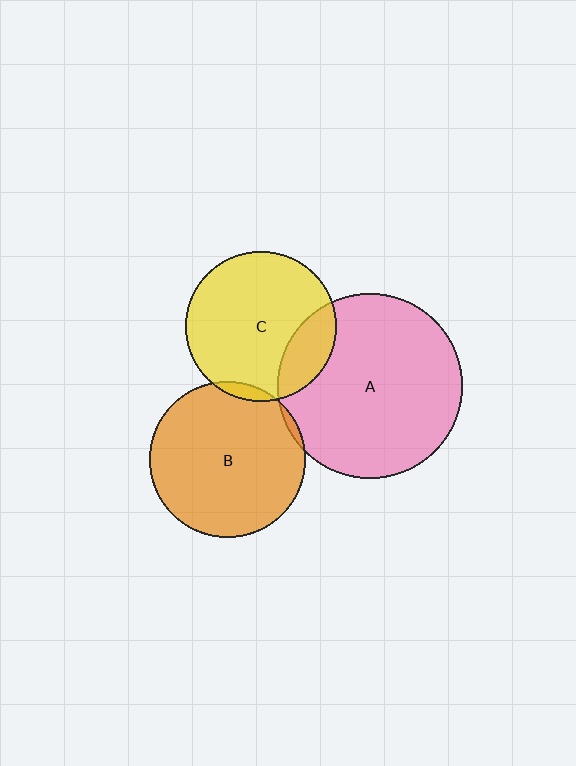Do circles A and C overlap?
Yes.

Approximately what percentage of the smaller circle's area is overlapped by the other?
Approximately 20%.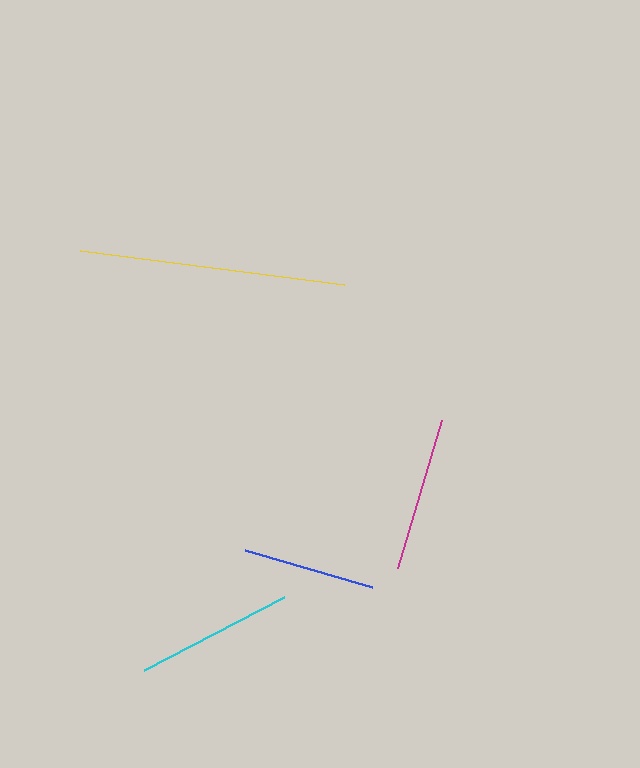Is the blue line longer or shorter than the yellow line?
The yellow line is longer than the blue line.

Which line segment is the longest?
The yellow line is the longest at approximately 267 pixels.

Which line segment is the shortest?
The blue line is the shortest at approximately 132 pixels.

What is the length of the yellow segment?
The yellow segment is approximately 267 pixels long.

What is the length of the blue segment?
The blue segment is approximately 132 pixels long.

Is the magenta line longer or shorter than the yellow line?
The yellow line is longer than the magenta line.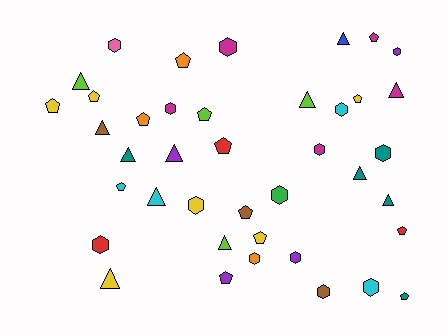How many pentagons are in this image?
There are 14 pentagons.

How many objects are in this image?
There are 40 objects.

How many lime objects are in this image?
There are 4 lime objects.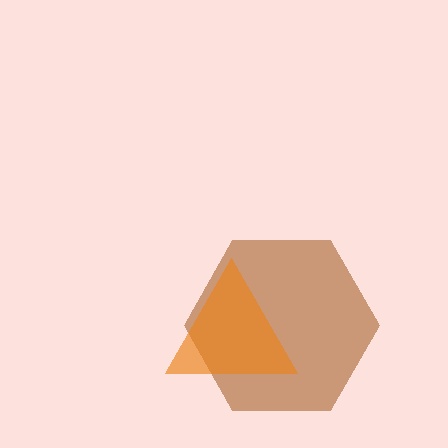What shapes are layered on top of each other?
The layered shapes are: a brown hexagon, an orange triangle.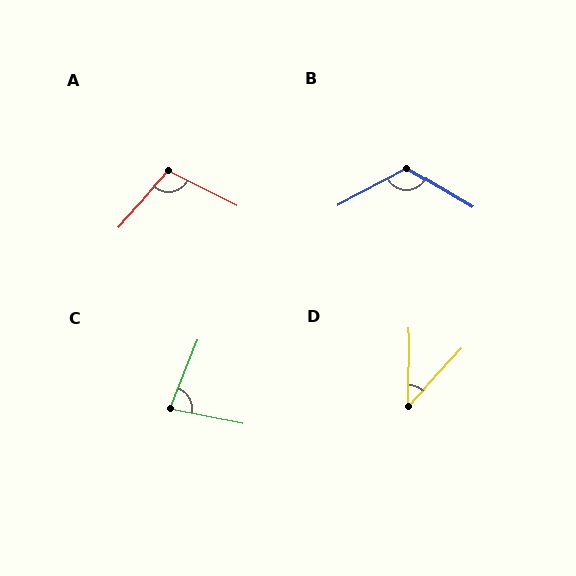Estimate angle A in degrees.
Approximately 105 degrees.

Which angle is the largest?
B, at approximately 121 degrees.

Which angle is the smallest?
D, at approximately 42 degrees.